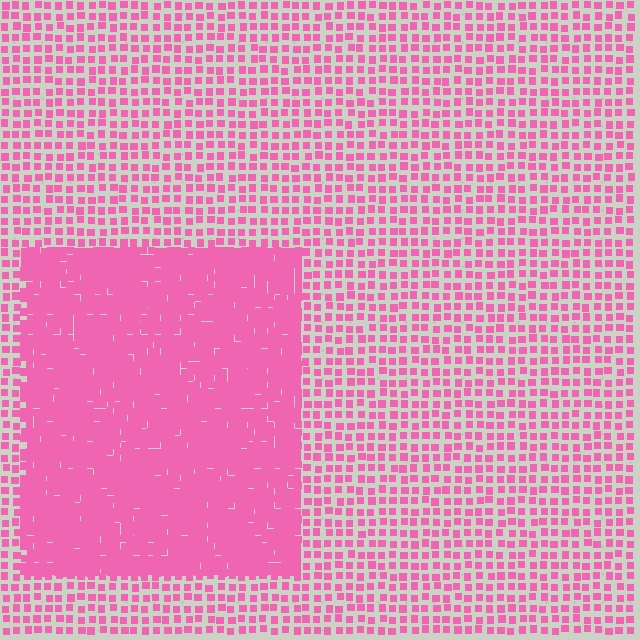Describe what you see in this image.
The image contains small pink elements arranged at two different densities. A rectangle-shaped region is visible where the elements are more densely packed than the surrounding area.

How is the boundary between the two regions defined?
The boundary is defined by a change in element density (approximately 2.6x ratio). All elements are the same color, size, and shape.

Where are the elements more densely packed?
The elements are more densely packed inside the rectangle boundary.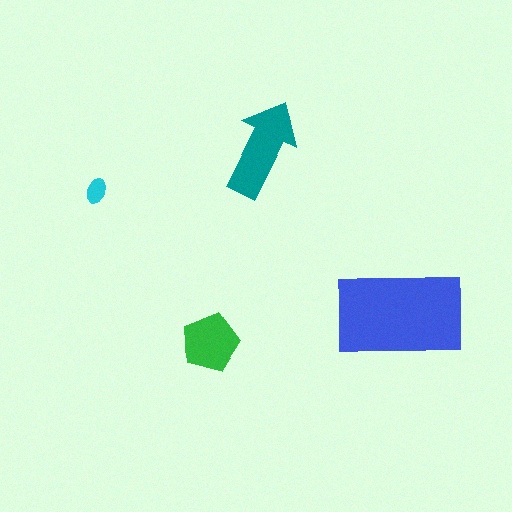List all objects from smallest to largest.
The cyan ellipse, the green pentagon, the teal arrow, the blue rectangle.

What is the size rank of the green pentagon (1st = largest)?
3rd.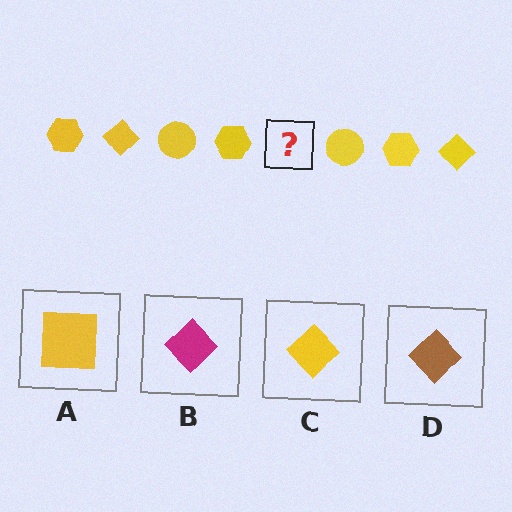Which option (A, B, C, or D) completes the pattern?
C.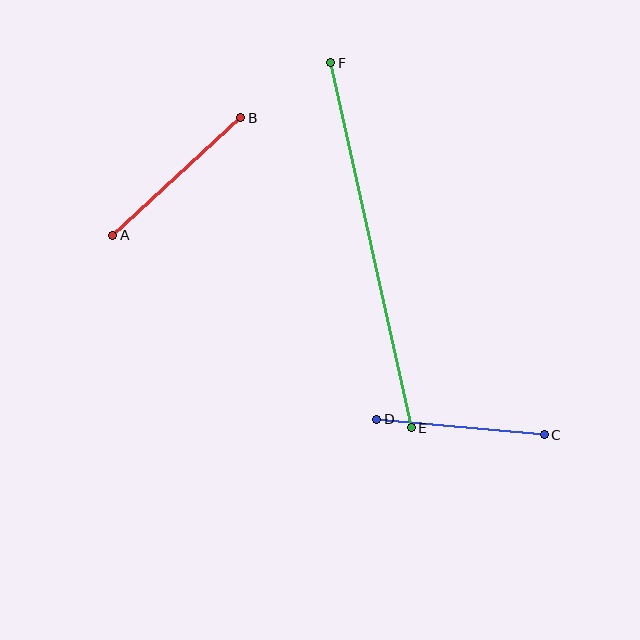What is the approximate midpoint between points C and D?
The midpoint is at approximately (460, 427) pixels.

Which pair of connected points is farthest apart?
Points E and F are farthest apart.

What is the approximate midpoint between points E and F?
The midpoint is at approximately (371, 245) pixels.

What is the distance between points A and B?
The distance is approximately 174 pixels.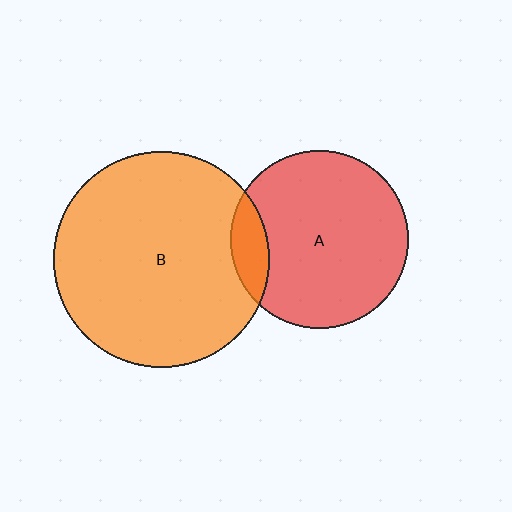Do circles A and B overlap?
Yes.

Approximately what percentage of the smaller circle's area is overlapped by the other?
Approximately 10%.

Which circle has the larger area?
Circle B (orange).